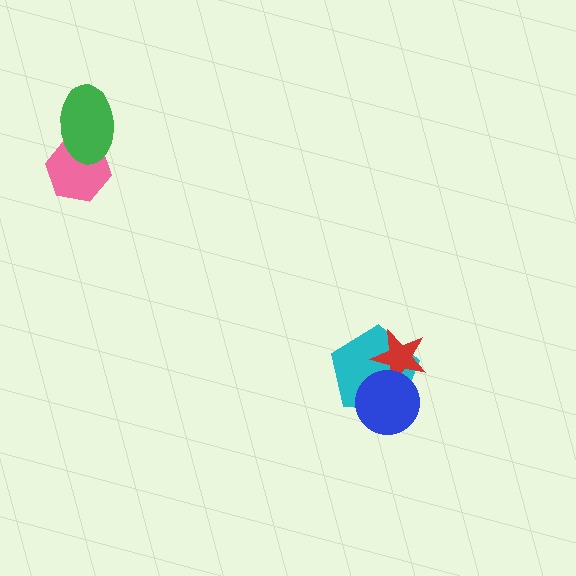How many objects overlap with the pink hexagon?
1 object overlaps with the pink hexagon.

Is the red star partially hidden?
Yes, it is partially covered by another shape.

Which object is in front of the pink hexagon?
The green ellipse is in front of the pink hexagon.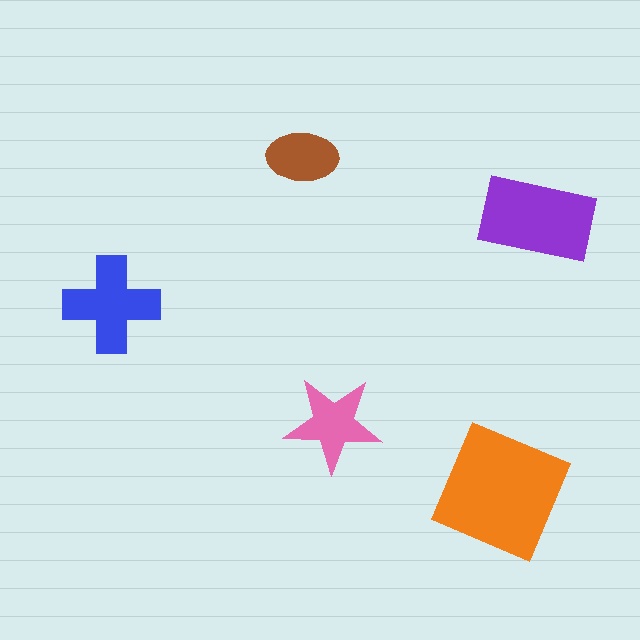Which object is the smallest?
The brown ellipse.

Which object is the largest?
The orange square.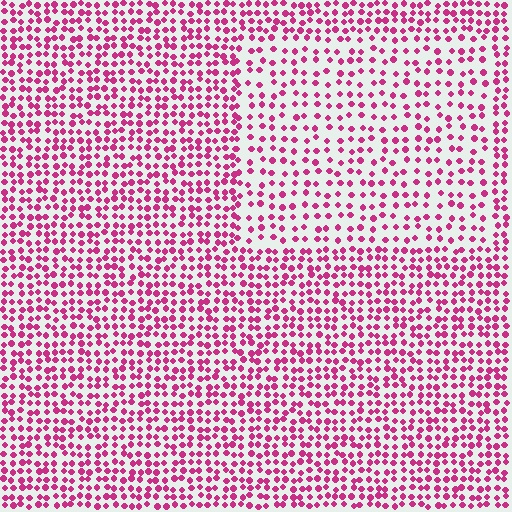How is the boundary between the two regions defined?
The boundary is defined by a change in element density (approximately 1.7x ratio). All elements are the same color, size, and shape.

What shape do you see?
I see a rectangle.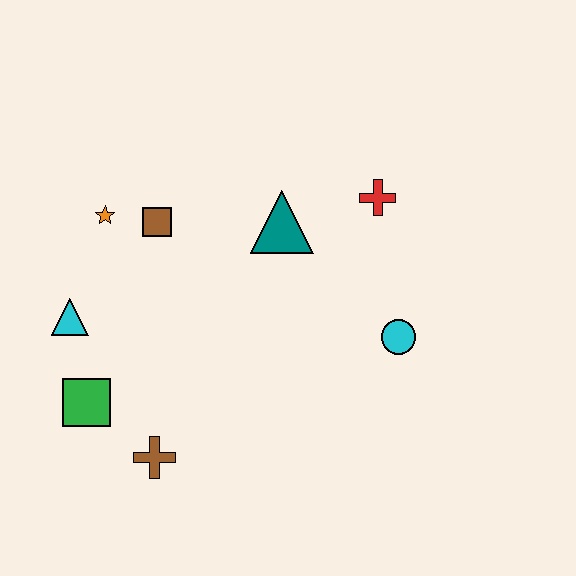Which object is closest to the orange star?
The brown square is closest to the orange star.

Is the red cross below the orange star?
No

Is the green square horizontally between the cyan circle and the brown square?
No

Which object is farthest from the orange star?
The cyan circle is farthest from the orange star.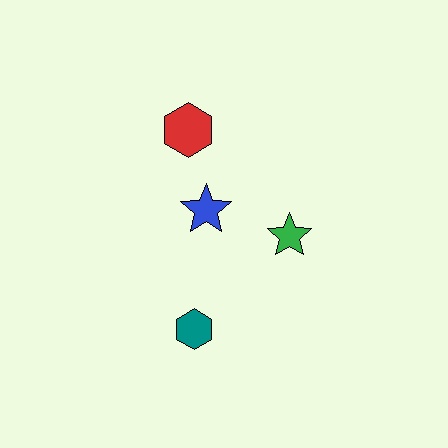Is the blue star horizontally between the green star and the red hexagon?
Yes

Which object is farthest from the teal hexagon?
The red hexagon is farthest from the teal hexagon.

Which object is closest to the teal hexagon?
The blue star is closest to the teal hexagon.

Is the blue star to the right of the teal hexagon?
Yes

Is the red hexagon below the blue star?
No